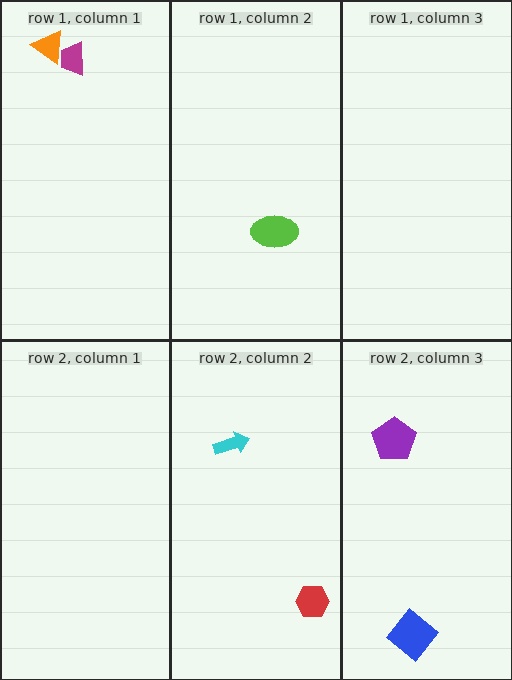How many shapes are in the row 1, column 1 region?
2.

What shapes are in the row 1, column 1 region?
The orange triangle, the magenta trapezoid.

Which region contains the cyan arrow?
The row 2, column 2 region.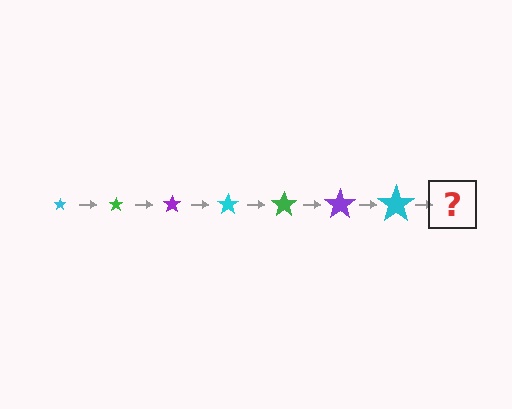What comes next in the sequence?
The next element should be a green star, larger than the previous one.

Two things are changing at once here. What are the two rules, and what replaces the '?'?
The two rules are that the star grows larger each step and the color cycles through cyan, green, and purple. The '?' should be a green star, larger than the previous one.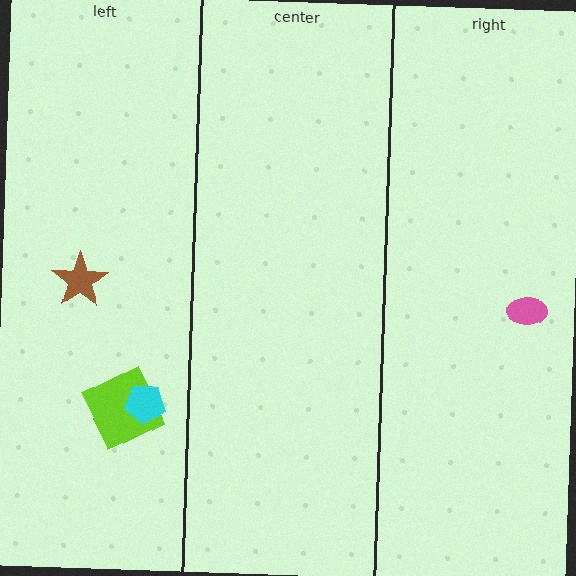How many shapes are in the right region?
1.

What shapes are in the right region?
The pink ellipse.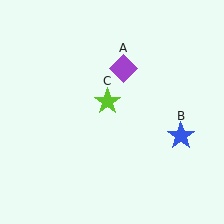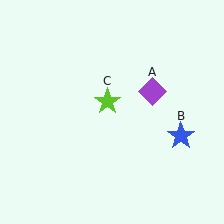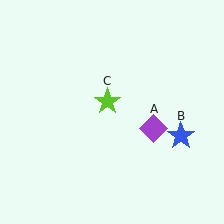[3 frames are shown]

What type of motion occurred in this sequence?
The purple diamond (object A) rotated clockwise around the center of the scene.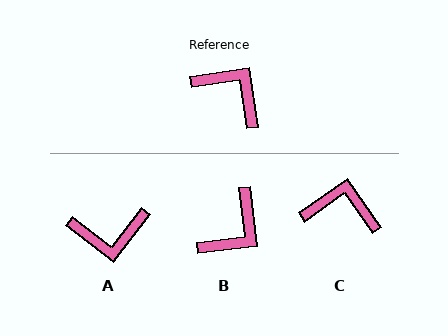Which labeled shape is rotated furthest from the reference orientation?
A, about 136 degrees away.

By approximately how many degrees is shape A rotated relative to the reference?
Approximately 136 degrees clockwise.